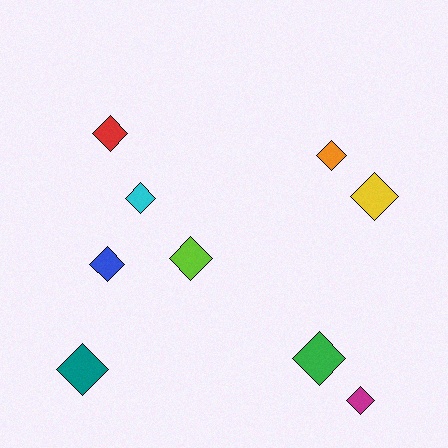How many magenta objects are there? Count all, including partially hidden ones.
There is 1 magenta object.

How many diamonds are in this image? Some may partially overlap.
There are 9 diamonds.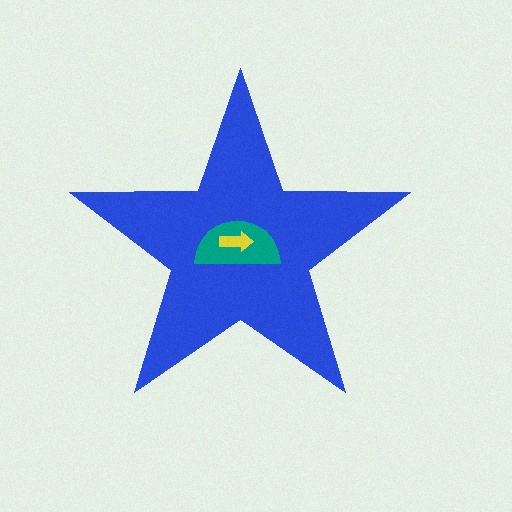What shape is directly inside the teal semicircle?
The yellow arrow.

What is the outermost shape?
The blue star.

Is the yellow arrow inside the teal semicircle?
Yes.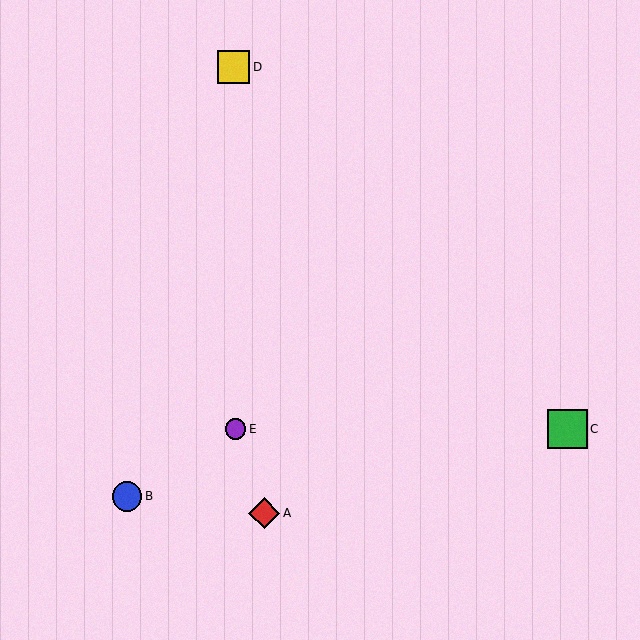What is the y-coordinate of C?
Object C is at y≈429.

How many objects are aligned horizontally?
2 objects (C, E) are aligned horizontally.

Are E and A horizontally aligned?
No, E is at y≈429 and A is at y≈513.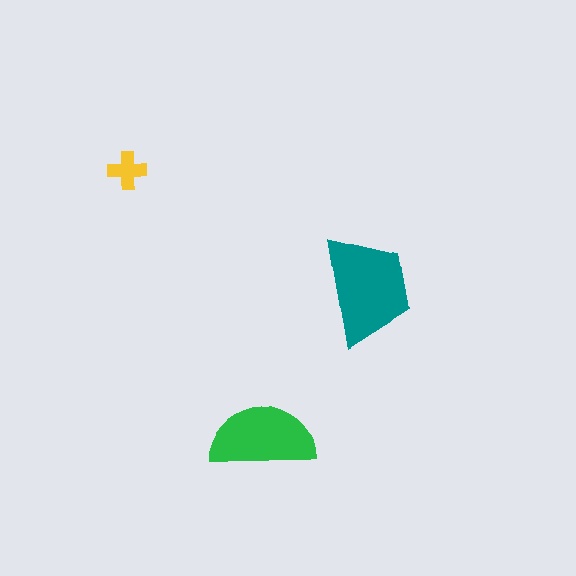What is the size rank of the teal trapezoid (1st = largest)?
1st.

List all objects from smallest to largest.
The yellow cross, the green semicircle, the teal trapezoid.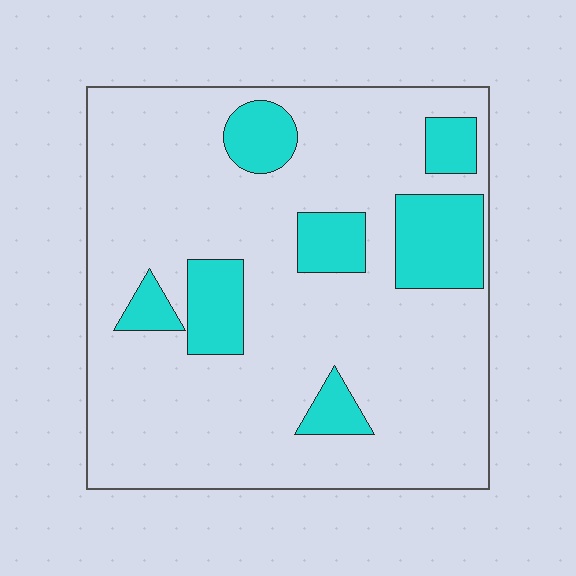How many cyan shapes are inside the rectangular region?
7.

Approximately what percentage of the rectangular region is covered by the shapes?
Approximately 20%.